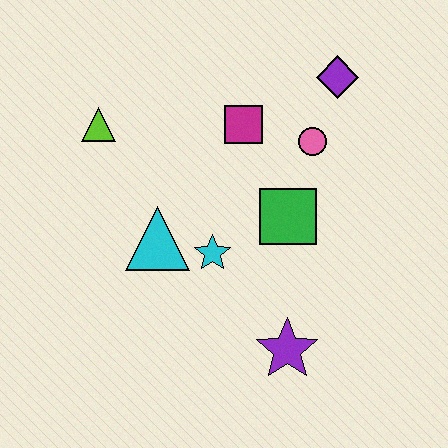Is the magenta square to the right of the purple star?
No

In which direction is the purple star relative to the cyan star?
The purple star is below the cyan star.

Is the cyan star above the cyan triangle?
No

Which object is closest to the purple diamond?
The pink circle is closest to the purple diamond.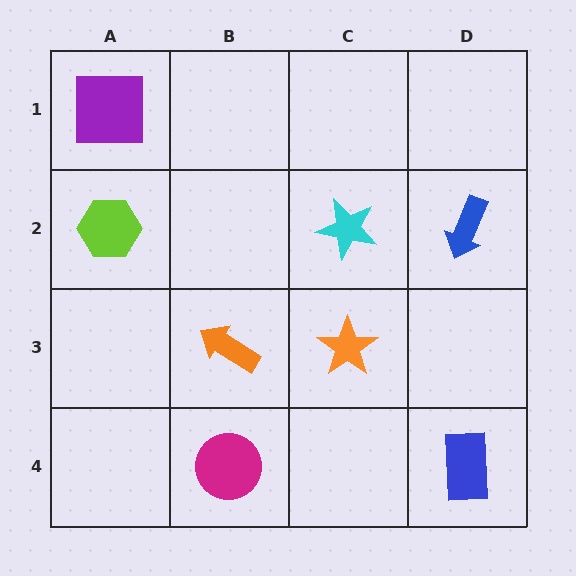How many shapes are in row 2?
3 shapes.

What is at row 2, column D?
A blue arrow.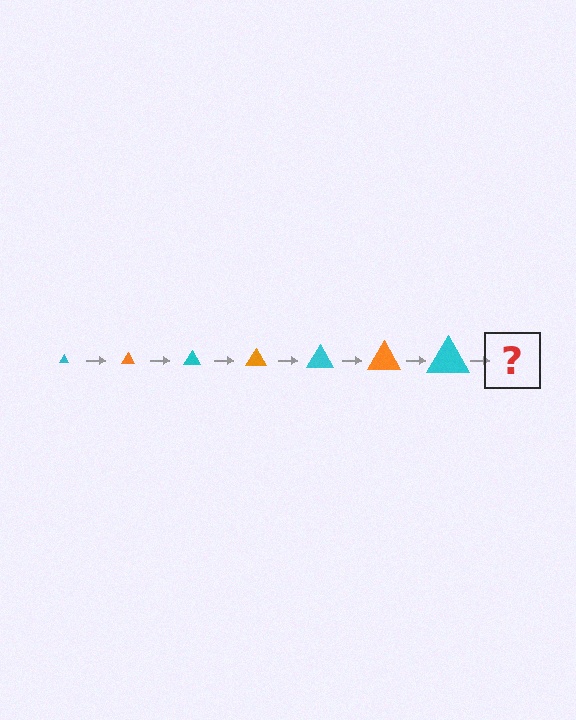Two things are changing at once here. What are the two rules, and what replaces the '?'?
The two rules are that the triangle grows larger each step and the color cycles through cyan and orange. The '?' should be an orange triangle, larger than the previous one.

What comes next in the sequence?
The next element should be an orange triangle, larger than the previous one.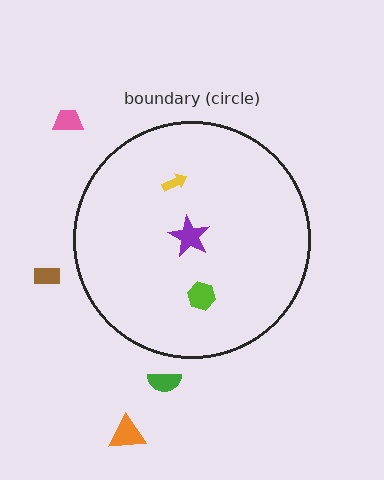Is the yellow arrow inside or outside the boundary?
Inside.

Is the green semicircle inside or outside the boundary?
Outside.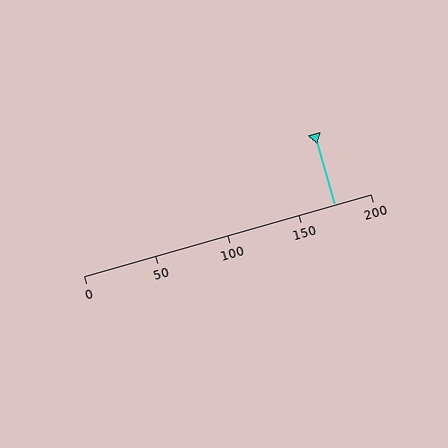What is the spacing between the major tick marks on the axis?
The major ticks are spaced 50 apart.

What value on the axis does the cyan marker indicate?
The marker indicates approximately 175.